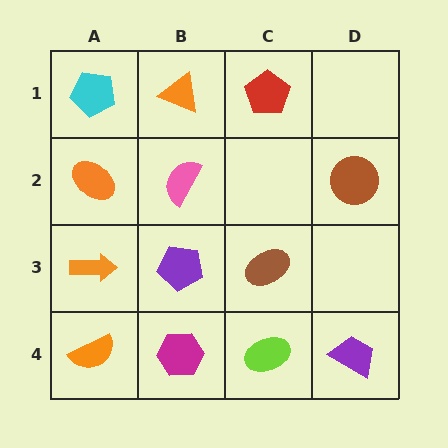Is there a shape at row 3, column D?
No, that cell is empty.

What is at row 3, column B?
A purple pentagon.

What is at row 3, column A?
An orange arrow.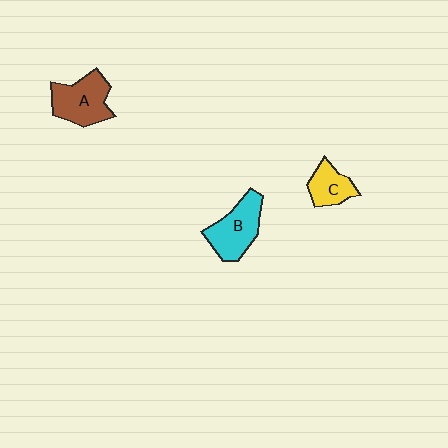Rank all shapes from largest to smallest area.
From largest to smallest: A (brown), B (cyan), C (yellow).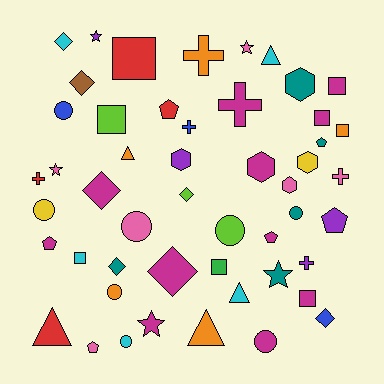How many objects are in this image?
There are 50 objects.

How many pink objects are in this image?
There are 6 pink objects.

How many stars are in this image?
There are 5 stars.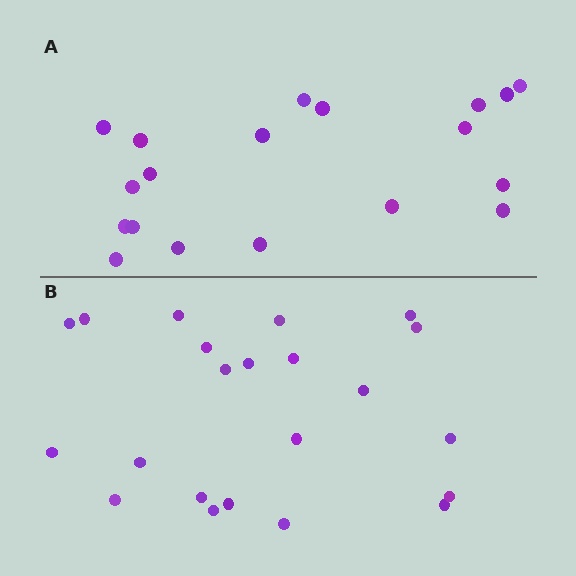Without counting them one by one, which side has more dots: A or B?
Region B (the bottom region) has more dots.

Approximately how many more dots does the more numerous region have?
Region B has just a few more — roughly 2 or 3 more dots than region A.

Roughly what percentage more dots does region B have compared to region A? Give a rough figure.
About 15% more.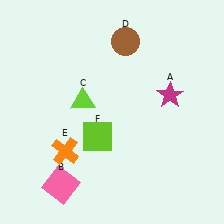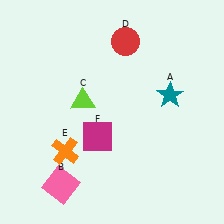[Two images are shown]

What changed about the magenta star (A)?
In Image 1, A is magenta. In Image 2, it changed to teal.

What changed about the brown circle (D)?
In Image 1, D is brown. In Image 2, it changed to red.